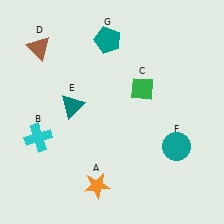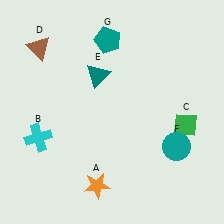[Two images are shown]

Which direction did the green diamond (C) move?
The green diamond (C) moved right.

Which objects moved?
The objects that moved are: the green diamond (C), the teal triangle (E).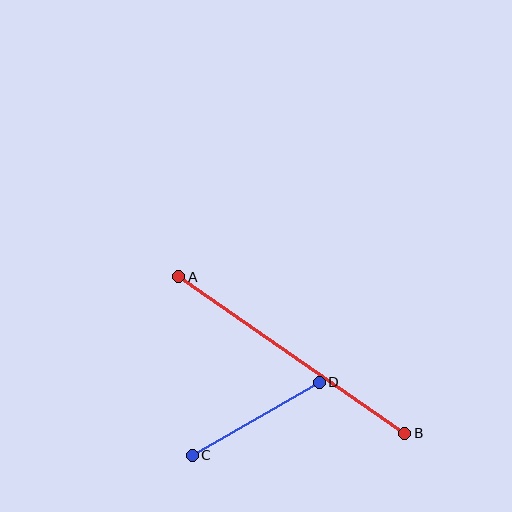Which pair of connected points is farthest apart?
Points A and B are farthest apart.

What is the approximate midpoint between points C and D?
The midpoint is at approximately (256, 419) pixels.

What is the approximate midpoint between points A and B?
The midpoint is at approximately (292, 355) pixels.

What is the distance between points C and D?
The distance is approximately 146 pixels.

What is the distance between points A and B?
The distance is approximately 275 pixels.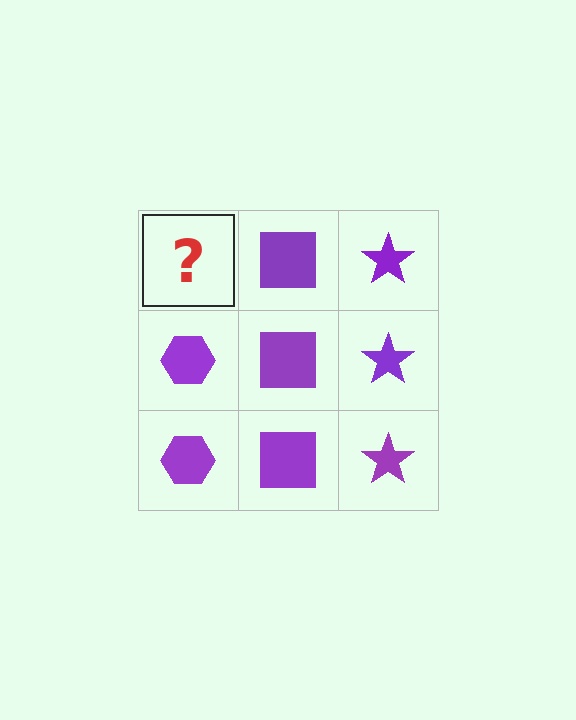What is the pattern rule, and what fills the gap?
The rule is that each column has a consistent shape. The gap should be filled with a purple hexagon.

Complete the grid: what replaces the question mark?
The question mark should be replaced with a purple hexagon.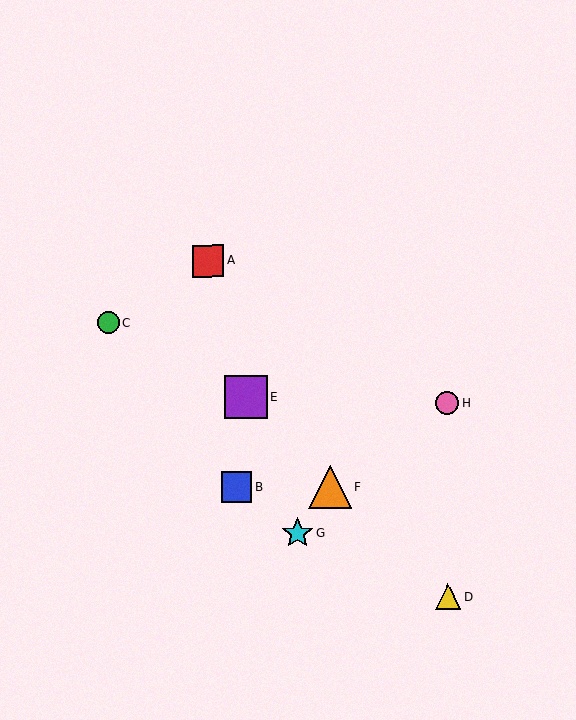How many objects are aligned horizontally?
2 objects (B, F) are aligned horizontally.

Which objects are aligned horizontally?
Objects B, F are aligned horizontally.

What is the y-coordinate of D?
Object D is at y≈596.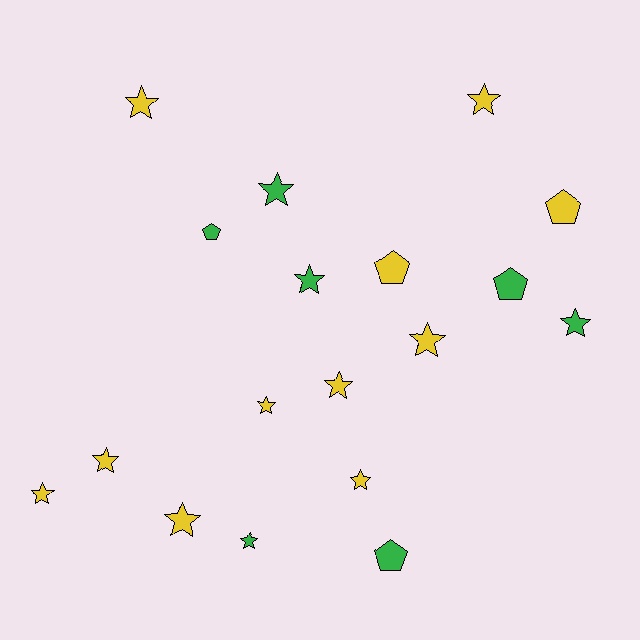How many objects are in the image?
There are 18 objects.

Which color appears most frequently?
Yellow, with 11 objects.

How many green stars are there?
There are 4 green stars.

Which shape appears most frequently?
Star, with 13 objects.